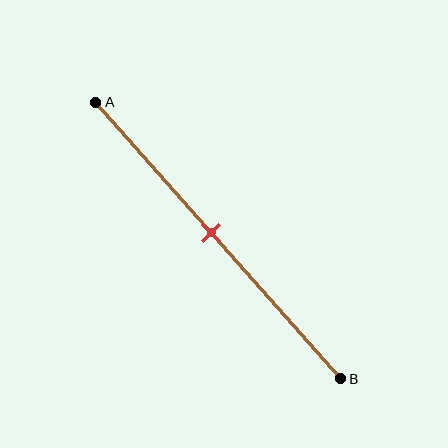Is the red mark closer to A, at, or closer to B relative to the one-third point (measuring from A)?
The red mark is closer to point B than the one-third point of segment AB.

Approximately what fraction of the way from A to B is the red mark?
The red mark is approximately 45% of the way from A to B.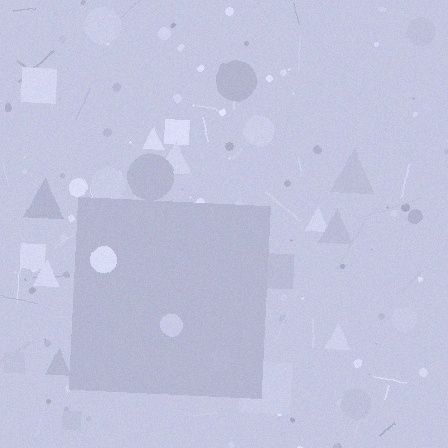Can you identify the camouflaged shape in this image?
The camouflaged shape is a square.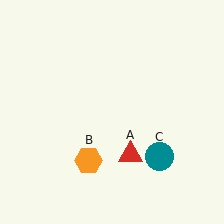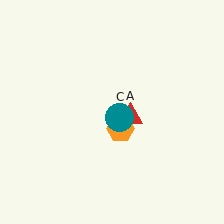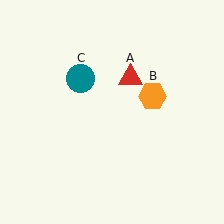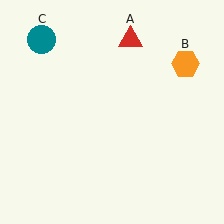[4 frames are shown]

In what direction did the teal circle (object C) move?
The teal circle (object C) moved up and to the left.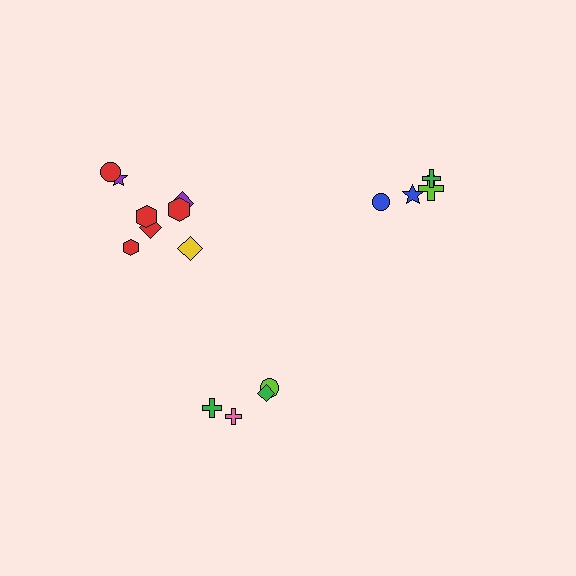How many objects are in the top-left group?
There are 8 objects.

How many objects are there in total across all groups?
There are 16 objects.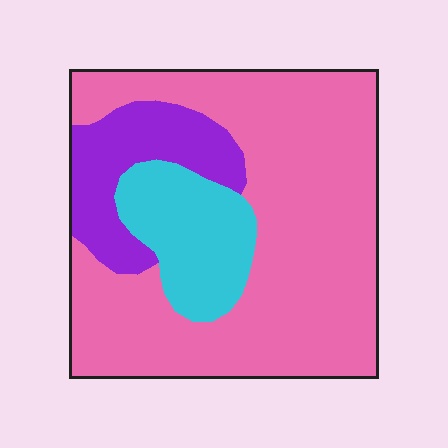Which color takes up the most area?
Pink, at roughly 70%.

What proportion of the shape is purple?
Purple covers roughly 15% of the shape.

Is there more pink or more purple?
Pink.